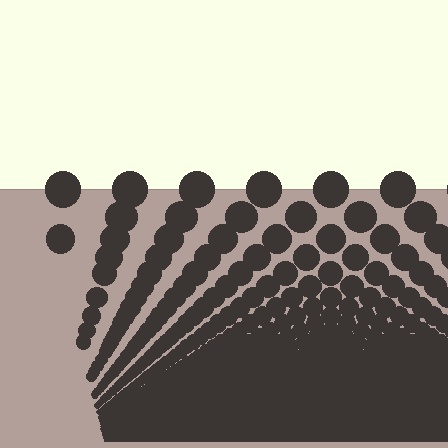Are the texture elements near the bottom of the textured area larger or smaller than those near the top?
Smaller. The gradient is inverted — elements near the bottom are smaller and denser.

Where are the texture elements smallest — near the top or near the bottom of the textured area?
Near the bottom.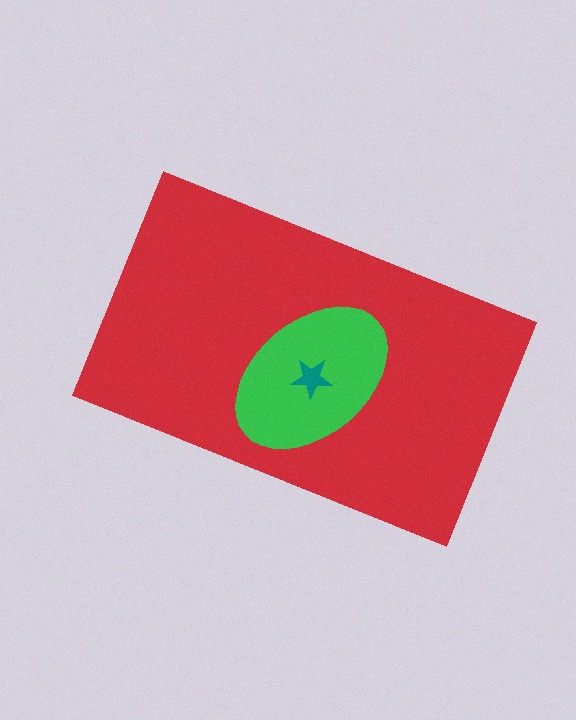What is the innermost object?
The teal star.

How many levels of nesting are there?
3.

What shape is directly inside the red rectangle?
The green ellipse.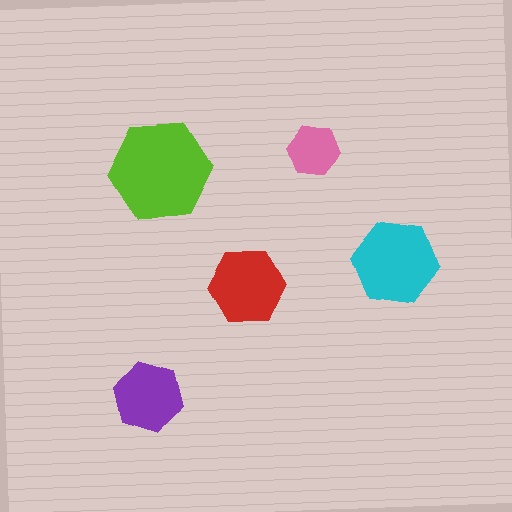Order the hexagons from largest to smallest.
the lime one, the cyan one, the red one, the purple one, the pink one.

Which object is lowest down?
The purple hexagon is bottommost.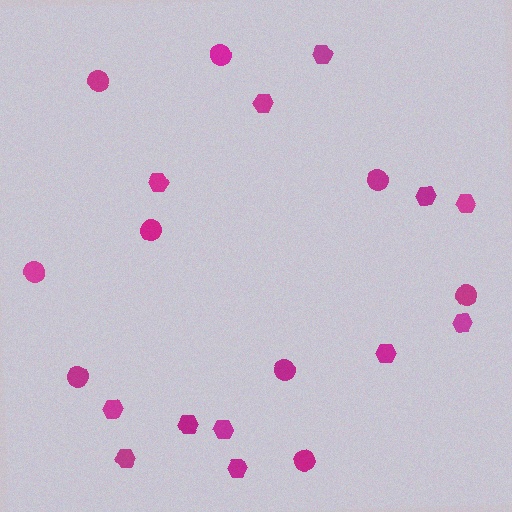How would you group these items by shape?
There are 2 groups: one group of circles (9) and one group of hexagons (12).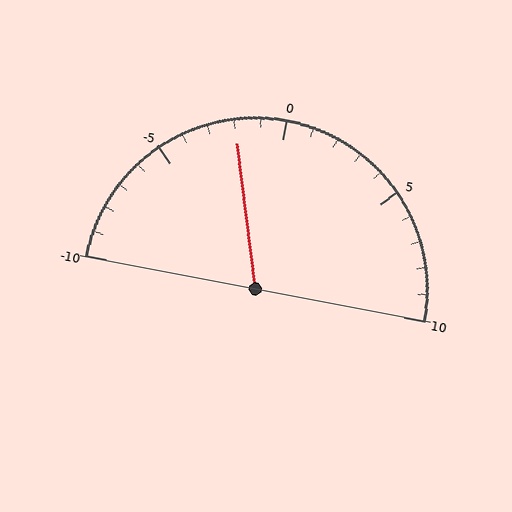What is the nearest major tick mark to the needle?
The nearest major tick mark is 0.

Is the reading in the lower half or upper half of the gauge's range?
The reading is in the lower half of the range (-10 to 10).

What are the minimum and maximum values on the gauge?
The gauge ranges from -10 to 10.